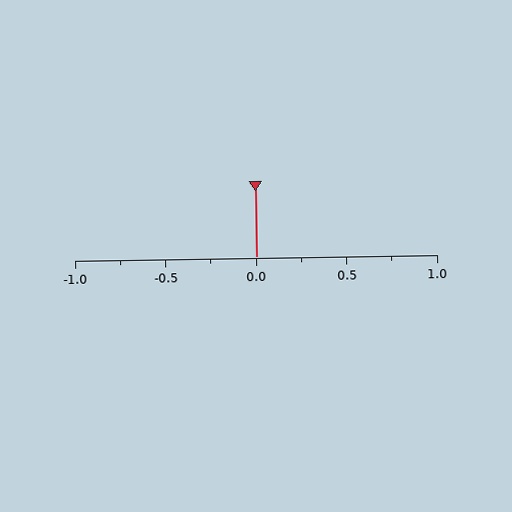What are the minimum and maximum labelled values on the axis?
The axis runs from -1.0 to 1.0.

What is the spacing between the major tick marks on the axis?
The major ticks are spaced 0.5 apart.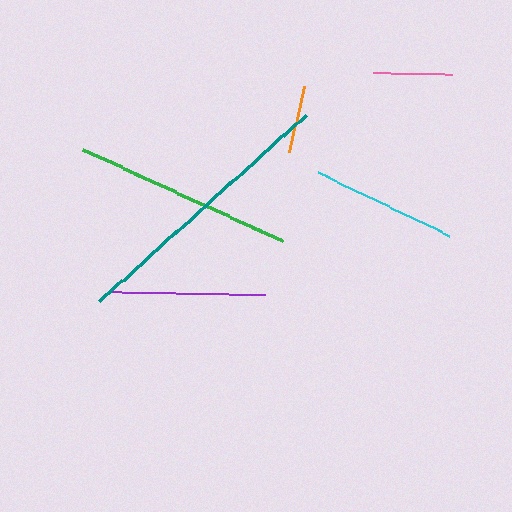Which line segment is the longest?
The teal line is the longest at approximately 278 pixels.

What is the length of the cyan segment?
The cyan segment is approximately 146 pixels long.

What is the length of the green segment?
The green segment is approximately 221 pixels long.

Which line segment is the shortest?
The orange line is the shortest at approximately 67 pixels.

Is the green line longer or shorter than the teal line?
The teal line is longer than the green line.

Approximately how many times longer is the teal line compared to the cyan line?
The teal line is approximately 1.9 times the length of the cyan line.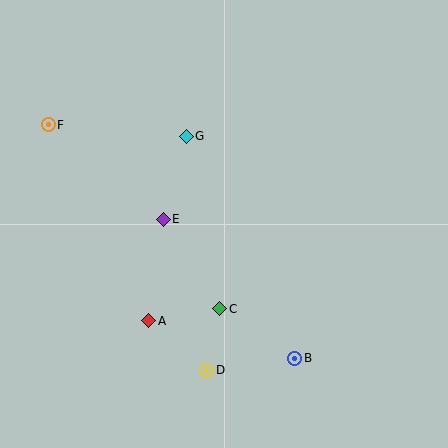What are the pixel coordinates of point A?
Point A is at (149, 321).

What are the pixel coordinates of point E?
Point E is at (163, 219).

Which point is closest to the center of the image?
Point E at (163, 219) is closest to the center.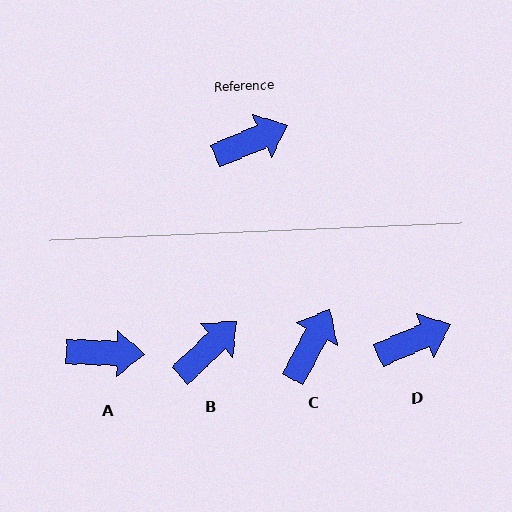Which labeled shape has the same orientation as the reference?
D.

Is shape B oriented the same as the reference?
No, it is off by about 21 degrees.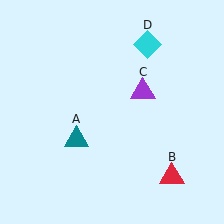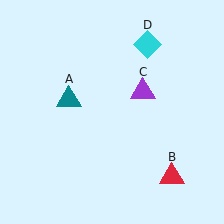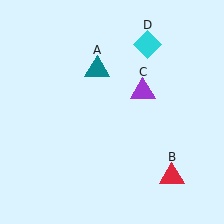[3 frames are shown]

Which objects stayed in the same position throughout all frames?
Red triangle (object B) and purple triangle (object C) and cyan diamond (object D) remained stationary.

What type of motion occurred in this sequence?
The teal triangle (object A) rotated clockwise around the center of the scene.